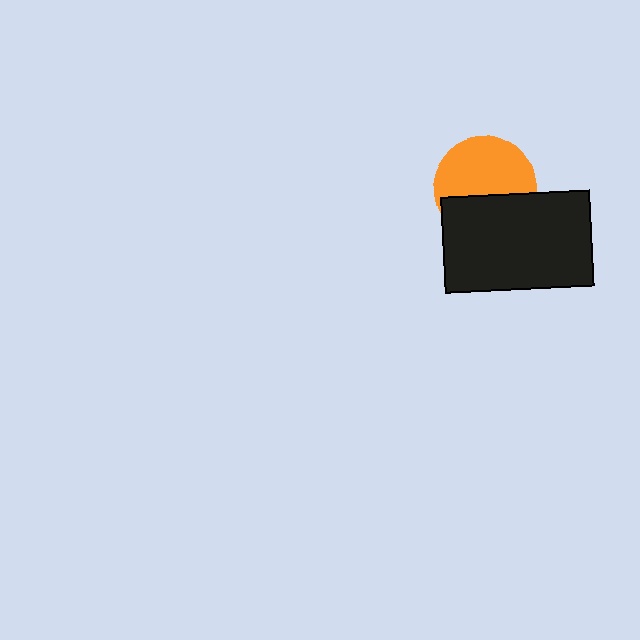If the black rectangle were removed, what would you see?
You would see the complete orange circle.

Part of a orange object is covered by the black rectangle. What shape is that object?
It is a circle.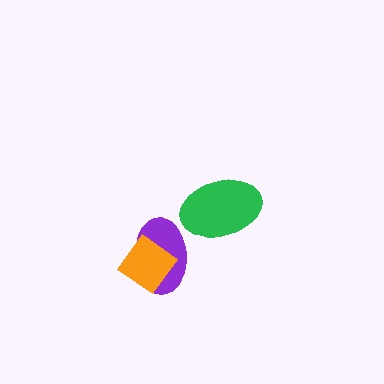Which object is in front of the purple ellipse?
The orange diamond is in front of the purple ellipse.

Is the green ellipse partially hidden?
No, no other shape covers it.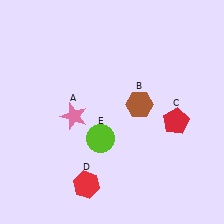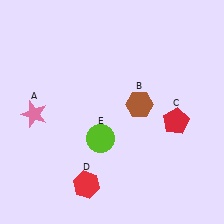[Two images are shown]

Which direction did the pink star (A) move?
The pink star (A) moved left.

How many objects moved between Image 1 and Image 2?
1 object moved between the two images.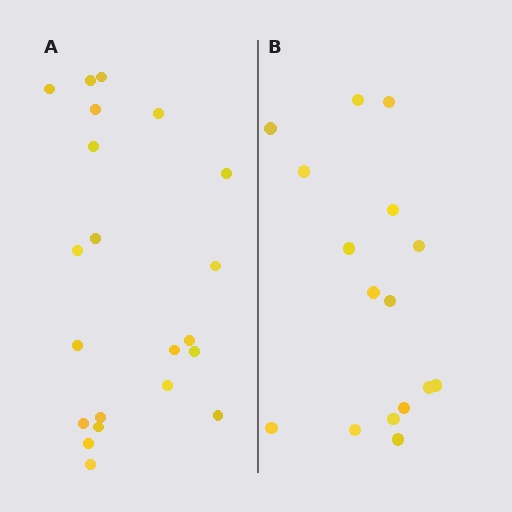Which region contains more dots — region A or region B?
Region A (the left region) has more dots.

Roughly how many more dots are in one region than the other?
Region A has about 5 more dots than region B.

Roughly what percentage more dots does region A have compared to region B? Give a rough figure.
About 30% more.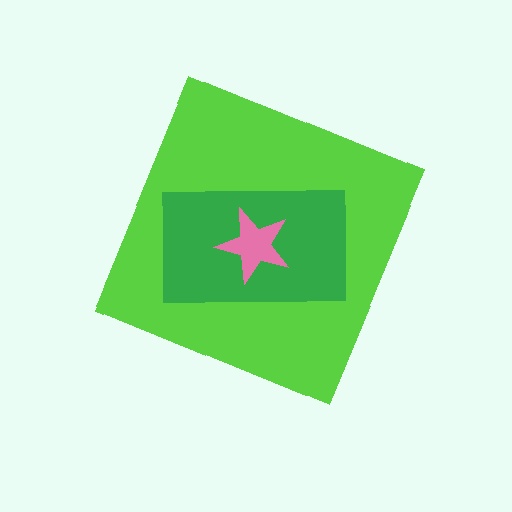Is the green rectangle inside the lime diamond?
Yes.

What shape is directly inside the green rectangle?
The pink star.